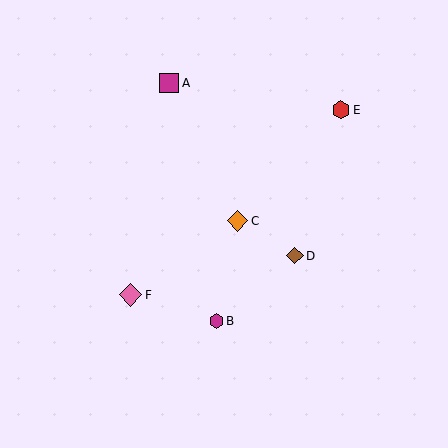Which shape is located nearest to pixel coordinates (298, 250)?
The brown diamond (labeled D) at (295, 256) is nearest to that location.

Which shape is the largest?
The pink diamond (labeled F) is the largest.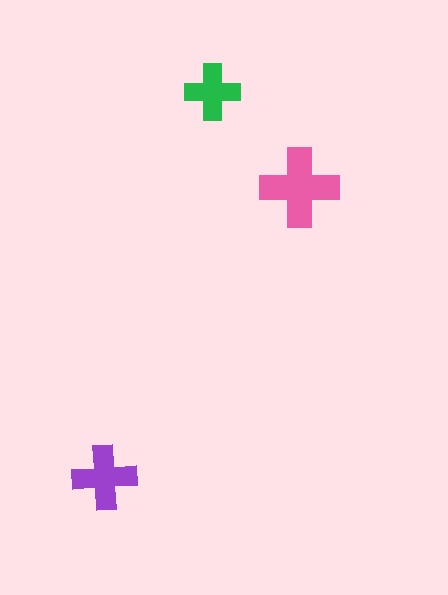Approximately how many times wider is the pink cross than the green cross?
About 1.5 times wider.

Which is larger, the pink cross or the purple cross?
The pink one.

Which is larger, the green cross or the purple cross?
The purple one.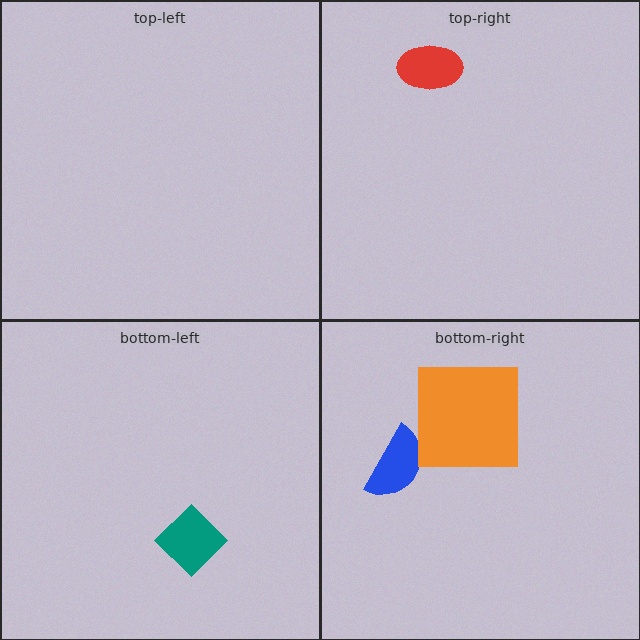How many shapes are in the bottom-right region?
2.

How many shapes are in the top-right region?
1.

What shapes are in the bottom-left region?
The teal diamond.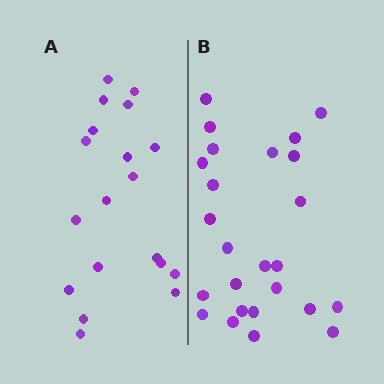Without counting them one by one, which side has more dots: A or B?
Region B (the right region) has more dots.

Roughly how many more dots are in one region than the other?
Region B has about 6 more dots than region A.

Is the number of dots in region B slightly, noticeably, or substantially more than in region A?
Region B has noticeably more, but not dramatically so. The ratio is roughly 1.3 to 1.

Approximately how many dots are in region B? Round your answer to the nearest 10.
About 20 dots. (The exact count is 25, which rounds to 20.)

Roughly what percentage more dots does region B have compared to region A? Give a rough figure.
About 30% more.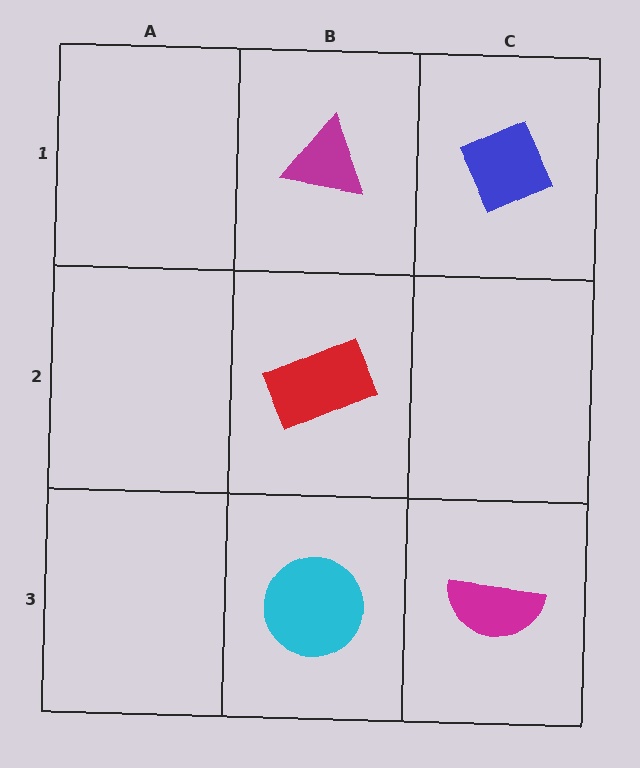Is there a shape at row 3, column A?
No, that cell is empty.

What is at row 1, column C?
A blue diamond.